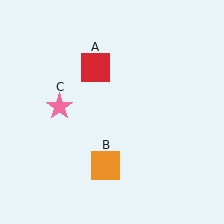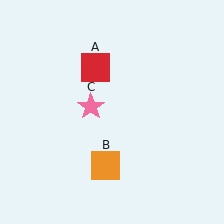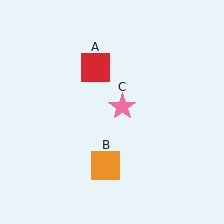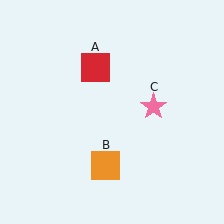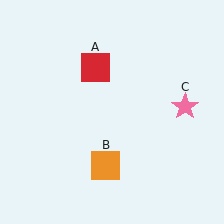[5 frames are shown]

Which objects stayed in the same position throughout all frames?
Red square (object A) and orange square (object B) remained stationary.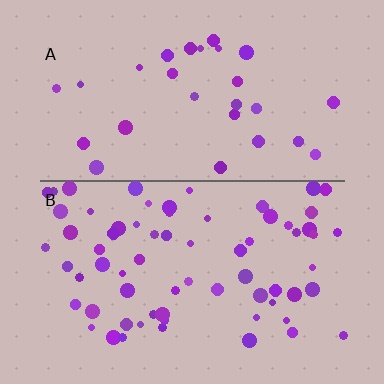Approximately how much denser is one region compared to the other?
Approximately 2.4× — region B over region A.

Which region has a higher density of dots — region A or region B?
B (the bottom).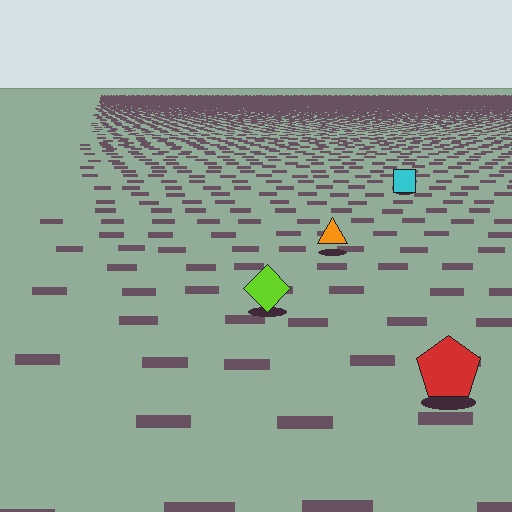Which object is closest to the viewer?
The red pentagon is closest. The texture marks near it are larger and more spread out.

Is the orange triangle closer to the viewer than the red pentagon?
No. The red pentagon is closer — you can tell from the texture gradient: the ground texture is coarser near it.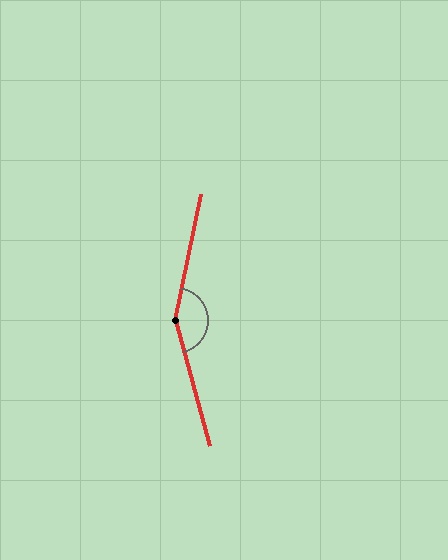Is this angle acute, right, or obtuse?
It is obtuse.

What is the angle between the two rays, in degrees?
Approximately 153 degrees.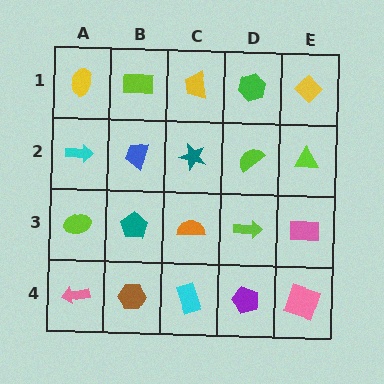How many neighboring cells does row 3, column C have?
4.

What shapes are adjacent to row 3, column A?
A cyan arrow (row 2, column A), a pink arrow (row 4, column A), a teal pentagon (row 3, column B).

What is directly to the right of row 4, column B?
A cyan rectangle.